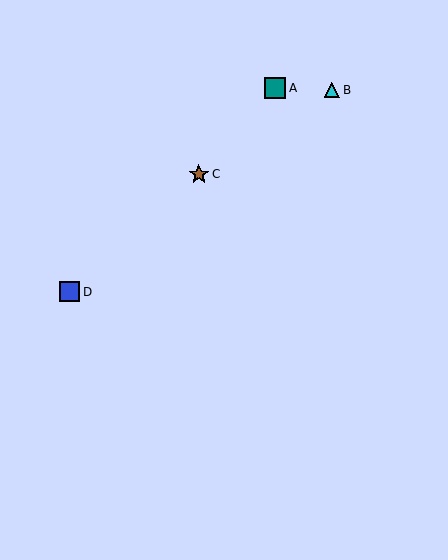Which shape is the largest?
The teal square (labeled A) is the largest.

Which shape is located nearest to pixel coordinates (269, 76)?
The teal square (labeled A) at (275, 88) is nearest to that location.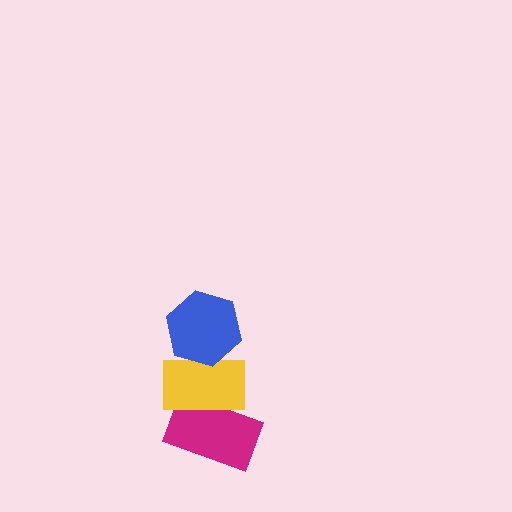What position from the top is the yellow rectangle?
The yellow rectangle is 2nd from the top.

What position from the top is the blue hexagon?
The blue hexagon is 1st from the top.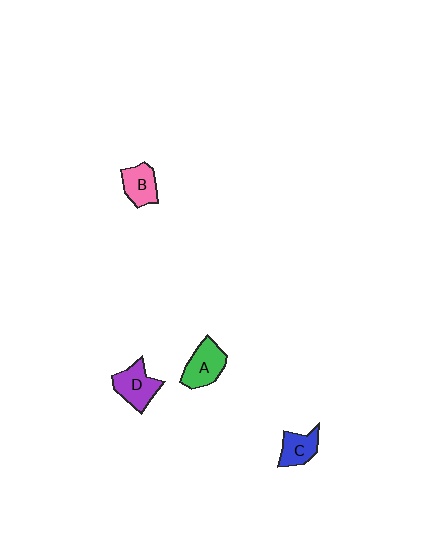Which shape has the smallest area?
Shape C (blue).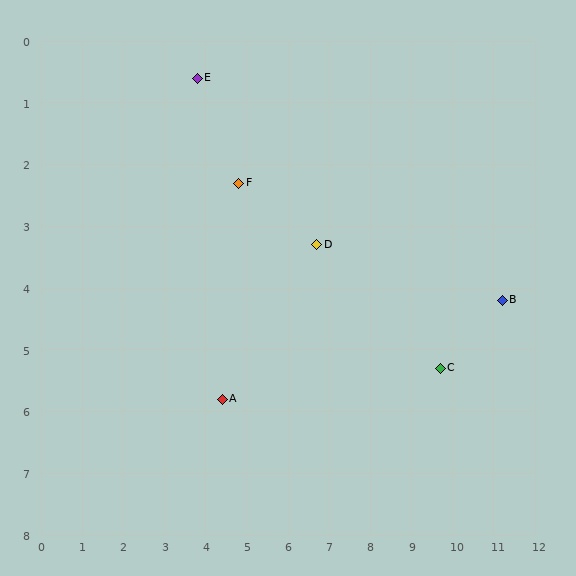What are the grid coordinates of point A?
Point A is at approximately (4.4, 5.8).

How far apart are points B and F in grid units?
Points B and F are about 6.7 grid units apart.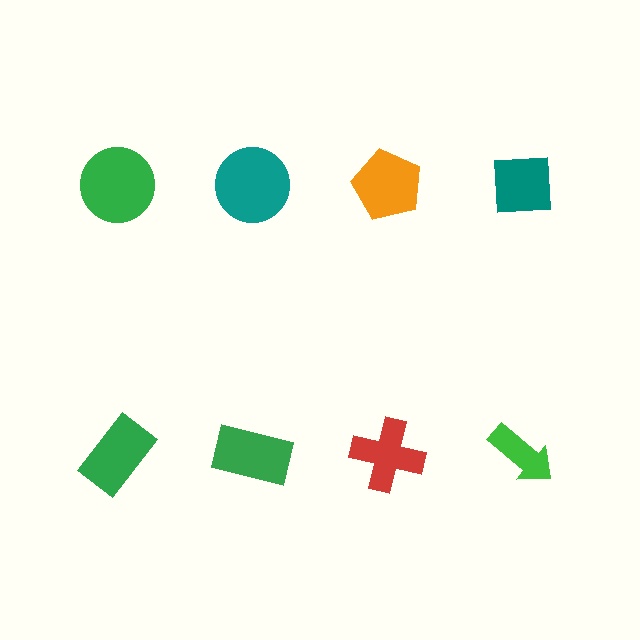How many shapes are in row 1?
4 shapes.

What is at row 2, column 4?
A green arrow.